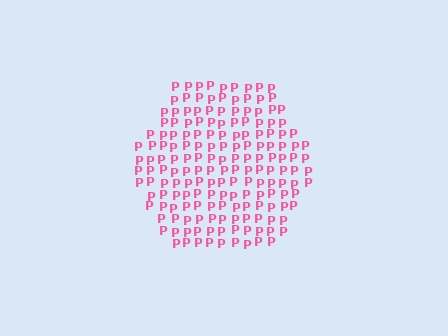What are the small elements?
The small elements are letter P's.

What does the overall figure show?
The overall figure shows a hexagon.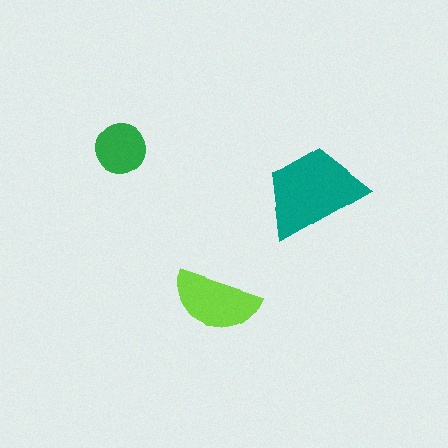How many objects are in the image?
There are 3 objects in the image.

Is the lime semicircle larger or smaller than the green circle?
Larger.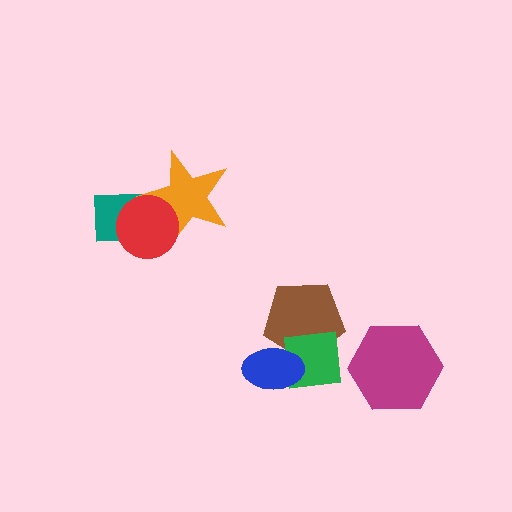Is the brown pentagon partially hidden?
Yes, it is partially covered by another shape.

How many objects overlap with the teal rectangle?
2 objects overlap with the teal rectangle.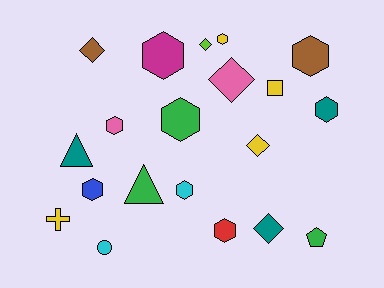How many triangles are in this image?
There are 2 triangles.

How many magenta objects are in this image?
There is 1 magenta object.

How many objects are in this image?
There are 20 objects.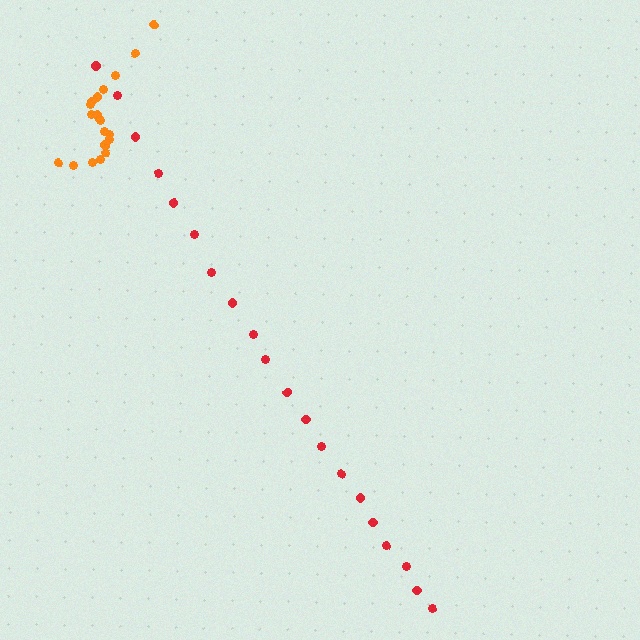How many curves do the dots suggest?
There are 2 distinct paths.